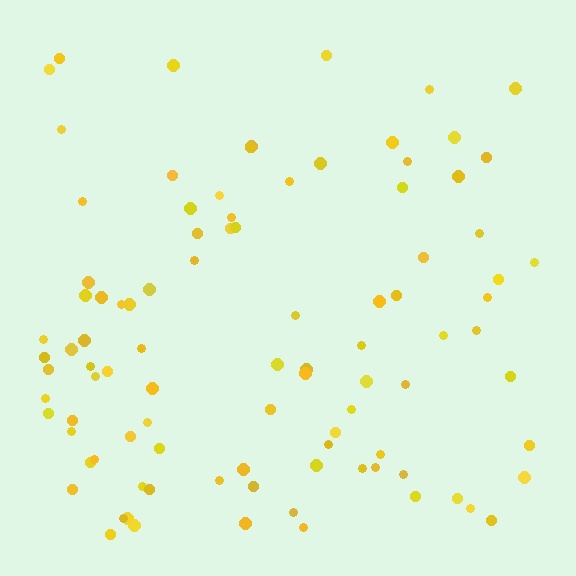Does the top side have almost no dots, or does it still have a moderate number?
Still a moderate number, just noticeably fewer than the bottom.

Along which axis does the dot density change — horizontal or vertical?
Vertical.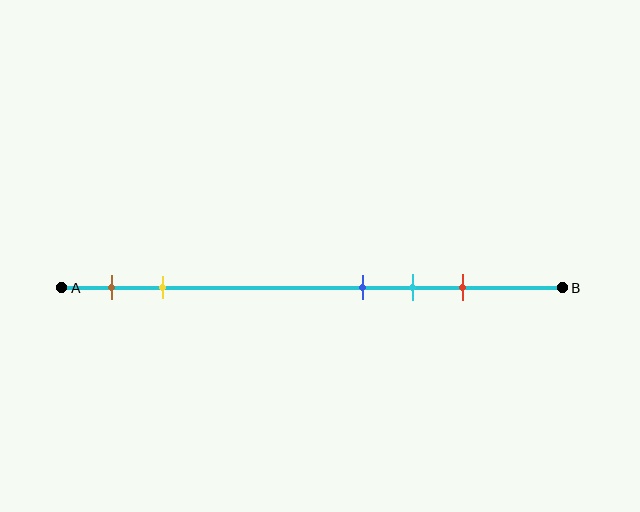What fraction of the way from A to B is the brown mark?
The brown mark is approximately 10% (0.1) of the way from A to B.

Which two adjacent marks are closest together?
The blue and cyan marks are the closest adjacent pair.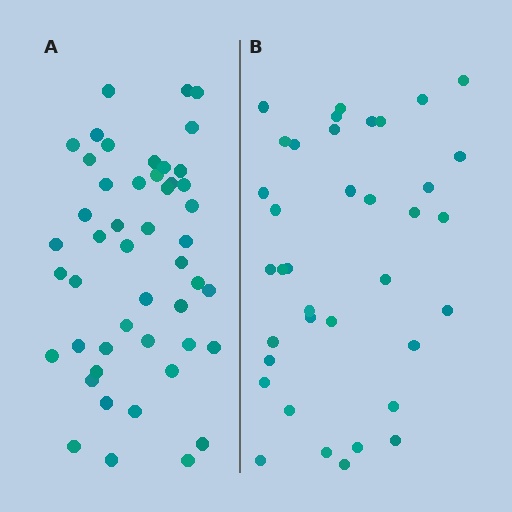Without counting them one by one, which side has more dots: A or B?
Region A (the left region) has more dots.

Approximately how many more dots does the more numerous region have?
Region A has roughly 12 or so more dots than region B.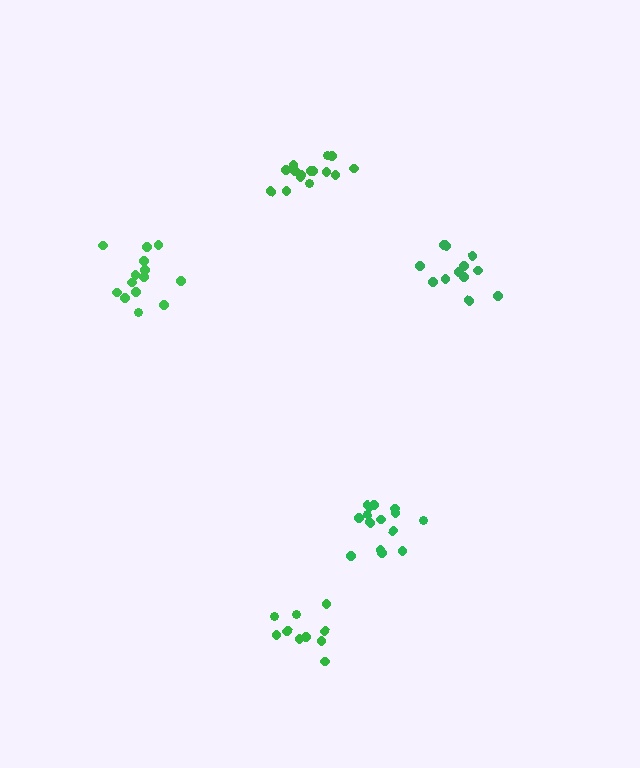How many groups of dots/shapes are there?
There are 5 groups.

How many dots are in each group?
Group 1: 13 dots, Group 2: 15 dots, Group 3: 15 dots, Group 4: 10 dots, Group 5: 14 dots (67 total).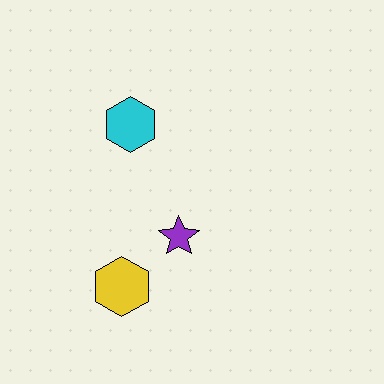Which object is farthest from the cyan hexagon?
The yellow hexagon is farthest from the cyan hexagon.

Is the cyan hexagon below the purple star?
No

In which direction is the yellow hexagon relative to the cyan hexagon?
The yellow hexagon is below the cyan hexagon.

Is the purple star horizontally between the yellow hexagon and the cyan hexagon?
No